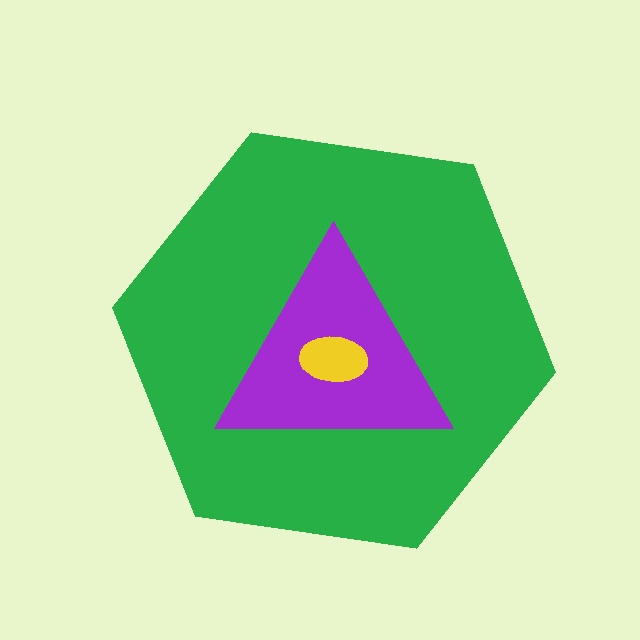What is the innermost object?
The yellow ellipse.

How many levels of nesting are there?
3.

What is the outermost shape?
The green hexagon.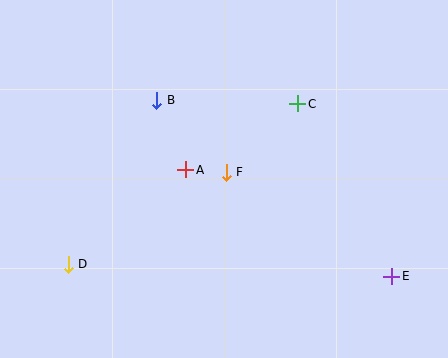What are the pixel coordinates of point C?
Point C is at (298, 104).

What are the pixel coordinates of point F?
Point F is at (226, 172).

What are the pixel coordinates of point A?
Point A is at (186, 170).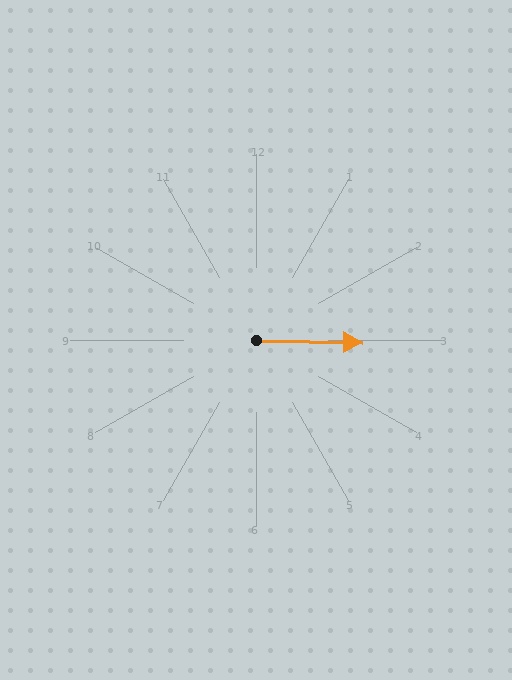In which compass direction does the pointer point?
East.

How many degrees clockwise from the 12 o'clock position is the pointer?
Approximately 91 degrees.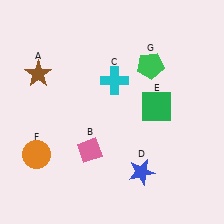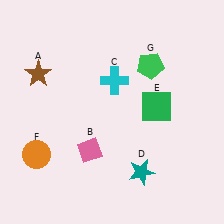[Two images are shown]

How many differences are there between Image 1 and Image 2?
There is 1 difference between the two images.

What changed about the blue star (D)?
In Image 1, D is blue. In Image 2, it changed to teal.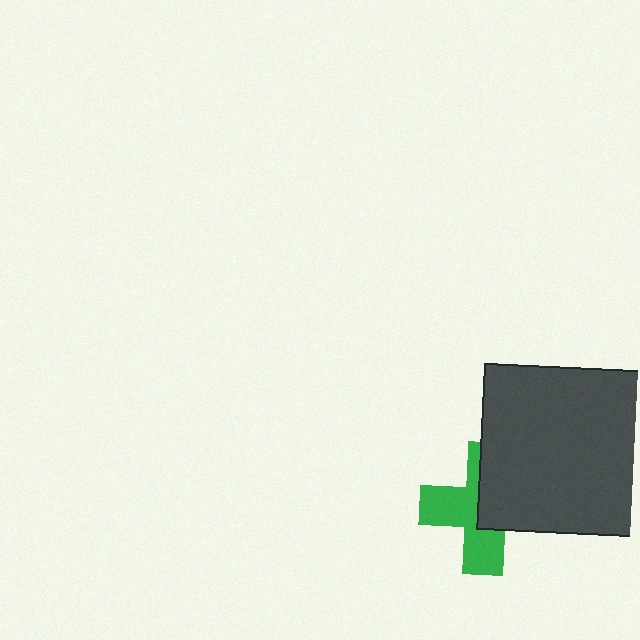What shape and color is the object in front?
The object in front is a dark gray square.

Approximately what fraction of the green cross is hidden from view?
Roughly 48% of the green cross is hidden behind the dark gray square.